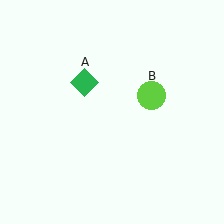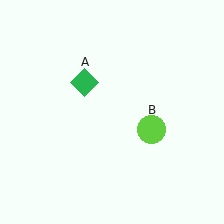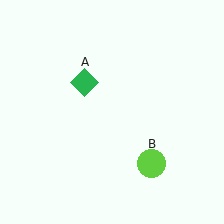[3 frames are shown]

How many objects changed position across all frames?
1 object changed position: lime circle (object B).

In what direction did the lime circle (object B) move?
The lime circle (object B) moved down.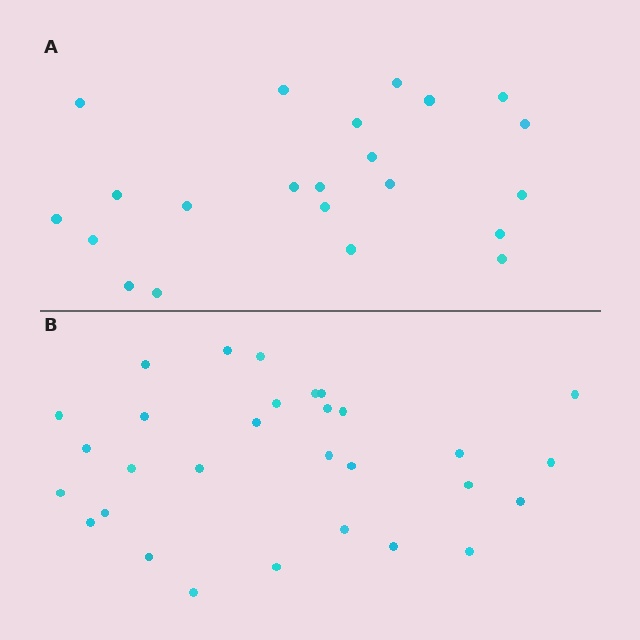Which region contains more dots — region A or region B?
Region B (the bottom region) has more dots.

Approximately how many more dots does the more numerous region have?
Region B has roughly 8 or so more dots than region A.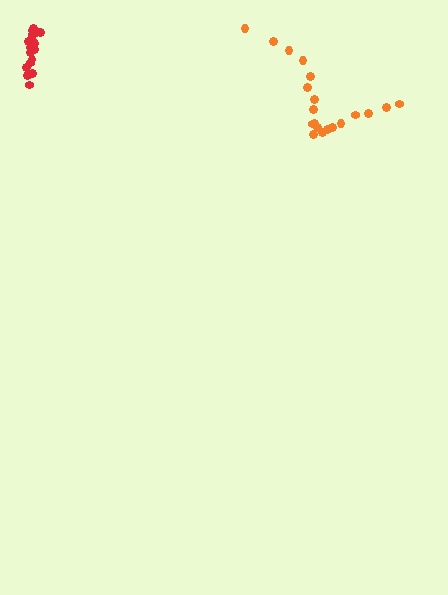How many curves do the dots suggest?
There are 2 distinct paths.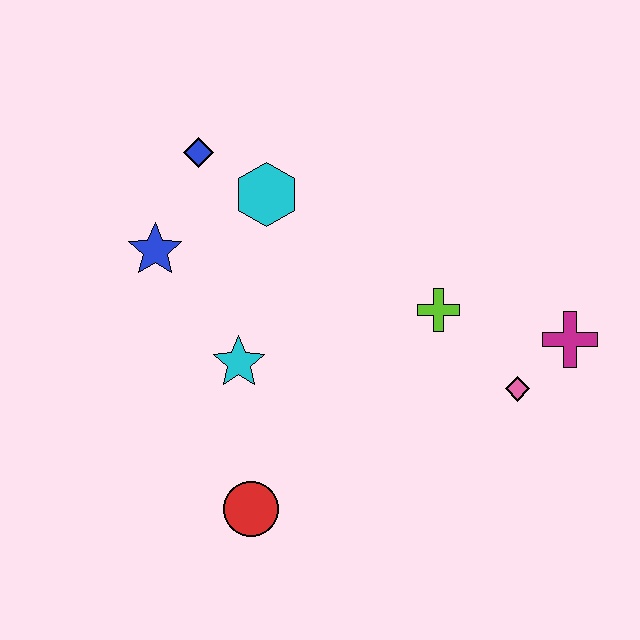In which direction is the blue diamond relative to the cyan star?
The blue diamond is above the cyan star.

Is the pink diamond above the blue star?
No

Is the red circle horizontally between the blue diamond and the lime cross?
Yes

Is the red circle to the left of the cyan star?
No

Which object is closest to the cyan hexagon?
The blue diamond is closest to the cyan hexagon.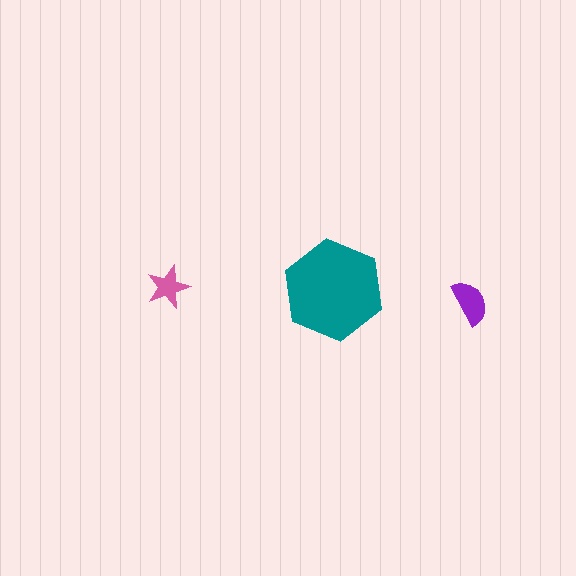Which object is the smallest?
The pink star.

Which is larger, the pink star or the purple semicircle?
The purple semicircle.